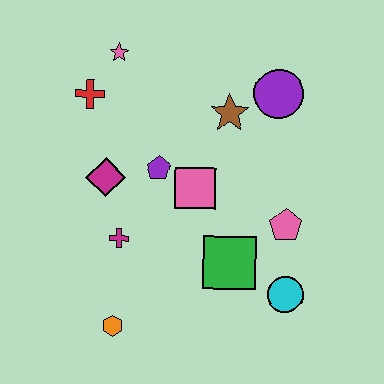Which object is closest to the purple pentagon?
The pink square is closest to the purple pentagon.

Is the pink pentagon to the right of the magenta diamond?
Yes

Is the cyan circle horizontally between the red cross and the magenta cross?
No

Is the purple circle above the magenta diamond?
Yes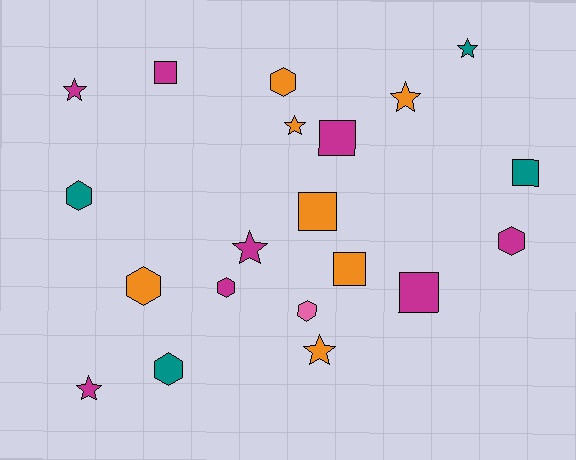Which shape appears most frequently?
Star, with 7 objects.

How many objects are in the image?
There are 20 objects.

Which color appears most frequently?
Magenta, with 8 objects.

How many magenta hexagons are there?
There are 2 magenta hexagons.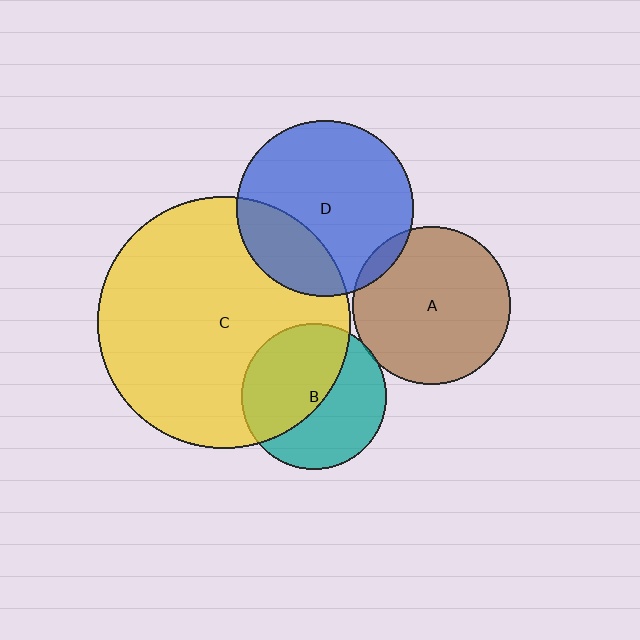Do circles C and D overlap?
Yes.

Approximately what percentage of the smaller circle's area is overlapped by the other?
Approximately 25%.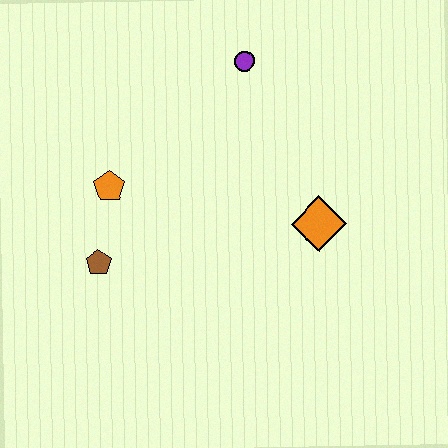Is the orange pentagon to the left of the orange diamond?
Yes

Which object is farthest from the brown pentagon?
The purple circle is farthest from the brown pentagon.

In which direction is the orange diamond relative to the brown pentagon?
The orange diamond is to the right of the brown pentagon.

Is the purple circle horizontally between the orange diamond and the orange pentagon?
Yes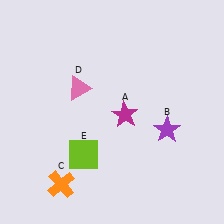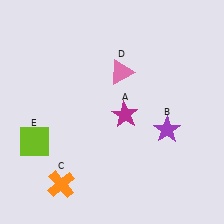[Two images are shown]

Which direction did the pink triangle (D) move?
The pink triangle (D) moved right.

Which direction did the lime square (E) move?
The lime square (E) moved left.